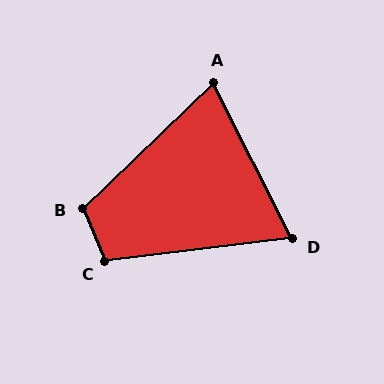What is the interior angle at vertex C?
Approximately 107 degrees (obtuse).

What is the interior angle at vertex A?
Approximately 73 degrees (acute).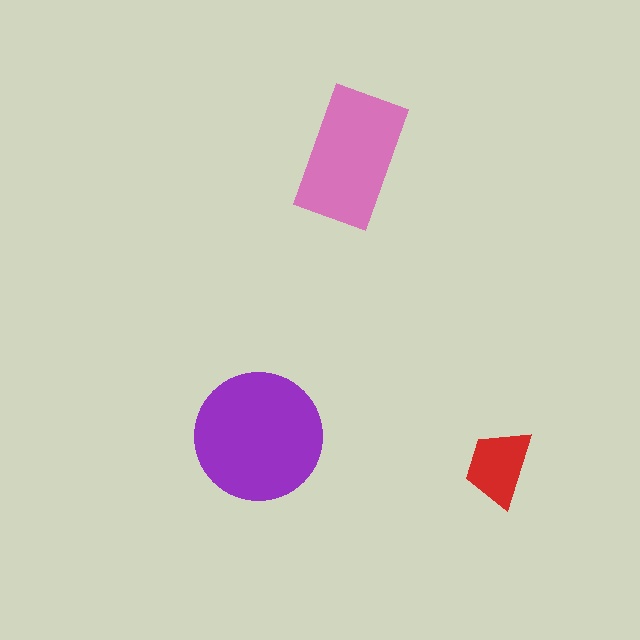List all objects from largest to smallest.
The purple circle, the pink rectangle, the red trapezoid.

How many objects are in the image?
There are 3 objects in the image.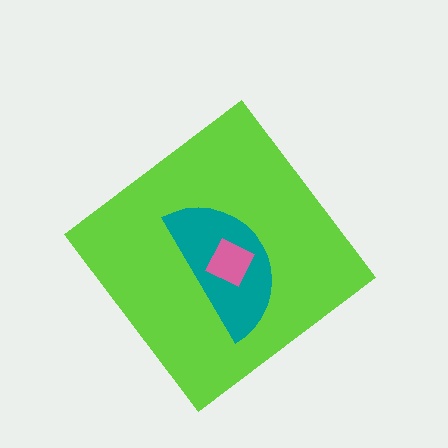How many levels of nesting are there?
3.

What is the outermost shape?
The lime diamond.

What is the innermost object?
The pink square.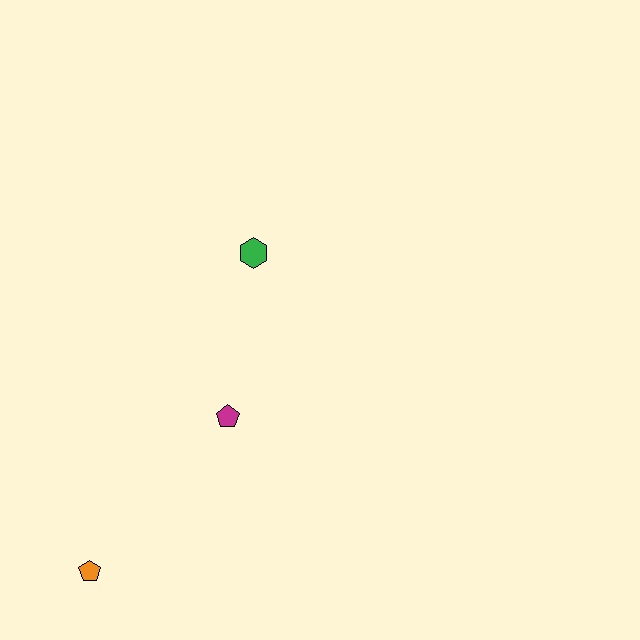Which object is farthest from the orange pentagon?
The green hexagon is farthest from the orange pentagon.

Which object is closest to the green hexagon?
The magenta pentagon is closest to the green hexagon.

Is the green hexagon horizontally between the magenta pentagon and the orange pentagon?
No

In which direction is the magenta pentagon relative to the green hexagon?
The magenta pentagon is below the green hexagon.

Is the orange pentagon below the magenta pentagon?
Yes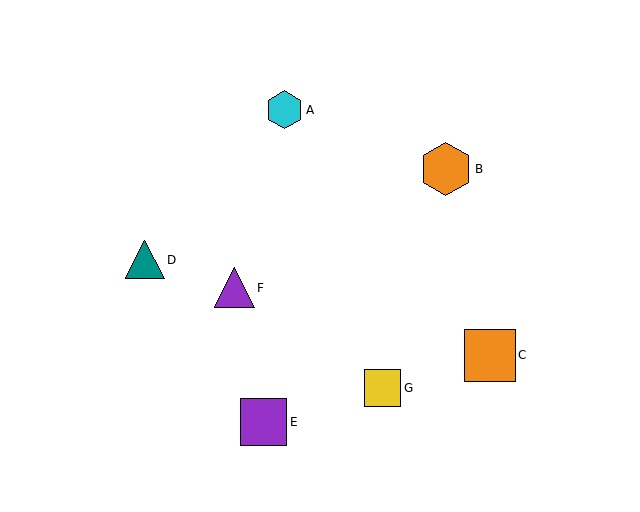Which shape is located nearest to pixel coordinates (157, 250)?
The teal triangle (labeled D) at (145, 260) is nearest to that location.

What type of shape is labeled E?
Shape E is a purple square.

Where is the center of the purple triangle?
The center of the purple triangle is at (234, 288).